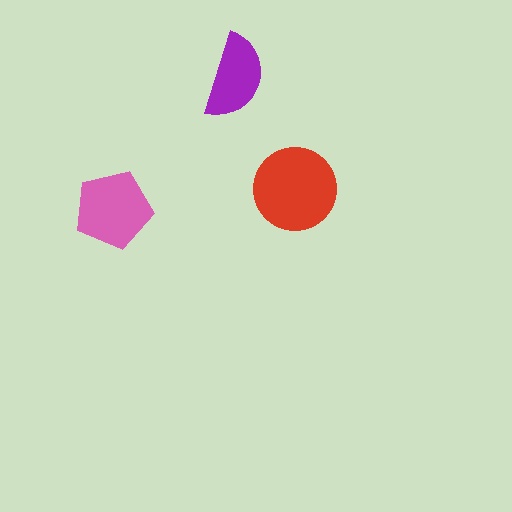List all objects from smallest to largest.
The purple semicircle, the pink pentagon, the red circle.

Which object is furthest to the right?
The red circle is rightmost.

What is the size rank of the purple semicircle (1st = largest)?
3rd.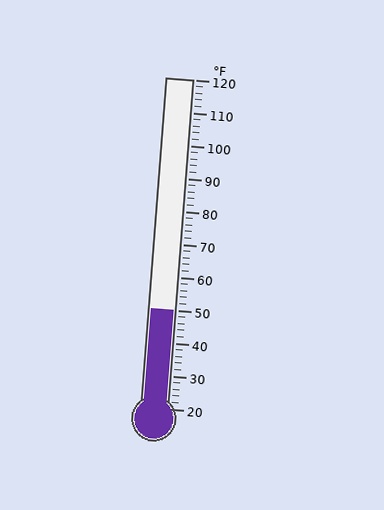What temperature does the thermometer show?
The thermometer shows approximately 50°F.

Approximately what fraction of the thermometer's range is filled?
The thermometer is filled to approximately 30% of its range.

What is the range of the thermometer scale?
The thermometer scale ranges from 20°F to 120°F.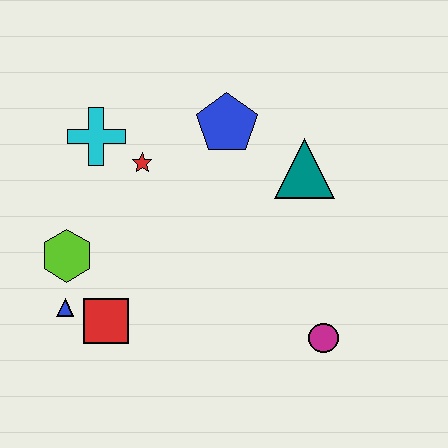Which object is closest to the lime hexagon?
The blue triangle is closest to the lime hexagon.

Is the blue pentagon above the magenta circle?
Yes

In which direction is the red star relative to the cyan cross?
The red star is to the right of the cyan cross.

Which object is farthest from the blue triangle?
The teal triangle is farthest from the blue triangle.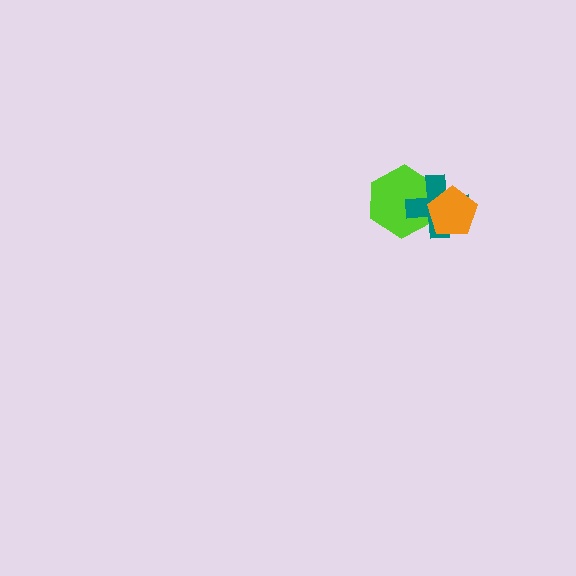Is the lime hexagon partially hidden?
Yes, it is partially covered by another shape.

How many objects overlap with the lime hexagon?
2 objects overlap with the lime hexagon.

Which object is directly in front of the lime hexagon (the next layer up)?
The teal cross is directly in front of the lime hexagon.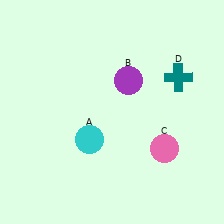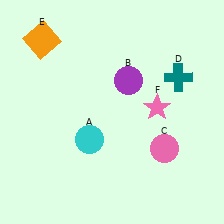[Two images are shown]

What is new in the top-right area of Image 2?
A pink star (F) was added in the top-right area of Image 2.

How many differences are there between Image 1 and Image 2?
There are 2 differences between the two images.